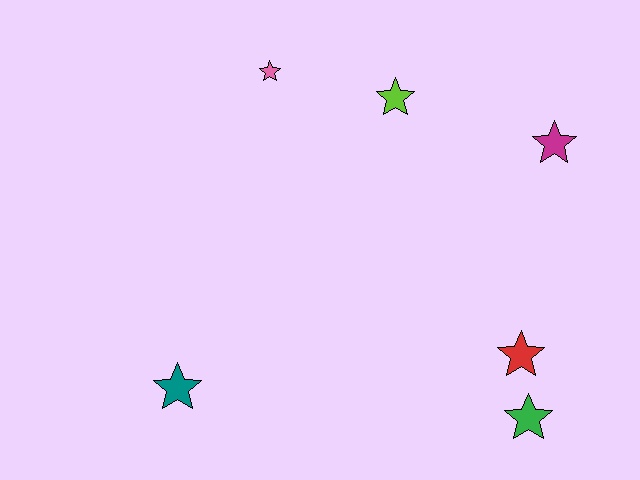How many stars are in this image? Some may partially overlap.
There are 6 stars.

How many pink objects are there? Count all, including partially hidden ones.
There is 1 pink object.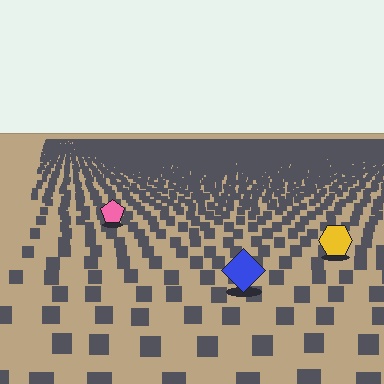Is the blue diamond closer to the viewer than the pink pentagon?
Yes. The blue diamond is closer — you can tell from the texture gradient: the ground texture is coarser near it.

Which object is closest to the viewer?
The blue diamond is closest. The texture marks near it are larger and more spread out.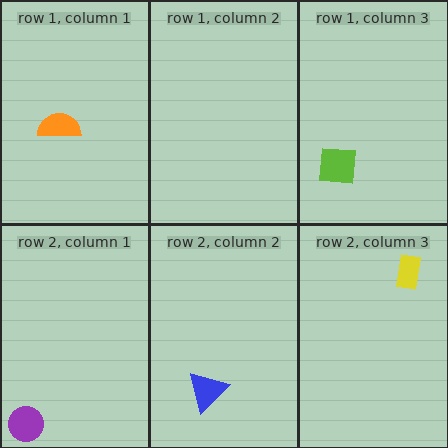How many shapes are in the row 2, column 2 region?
1.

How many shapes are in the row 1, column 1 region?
1.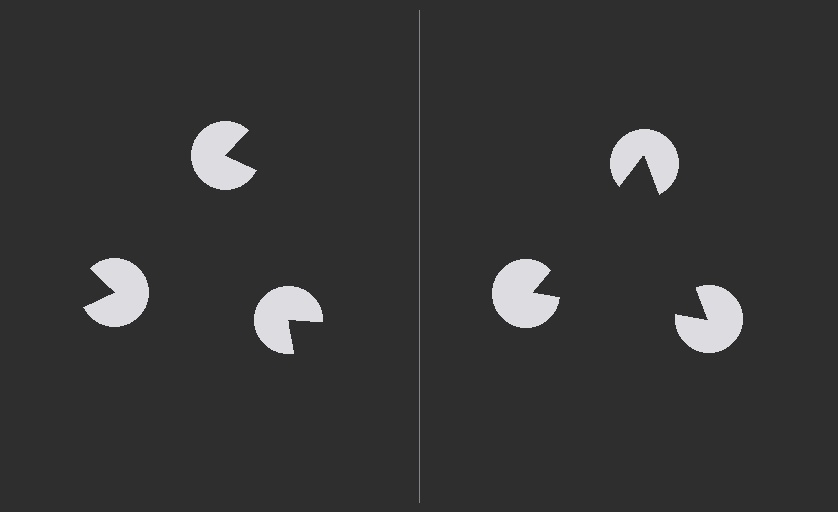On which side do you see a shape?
An illusory triangle appears on the right side. On the left side the wedge cuts are rotated, so no coherent shape forms.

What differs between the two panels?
The pac-man discs are positioned identically on both sides; only the wedge orientations differ. On the right they align to a triangle; on the left they are misaligned.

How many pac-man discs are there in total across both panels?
6 — 3 on each side.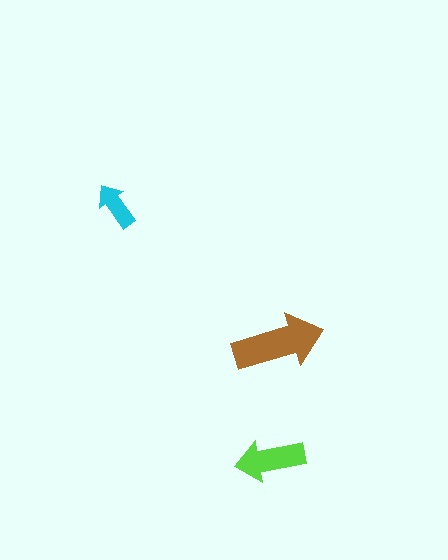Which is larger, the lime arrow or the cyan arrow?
The lime one.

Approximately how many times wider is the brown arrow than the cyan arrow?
About 2 times wider.